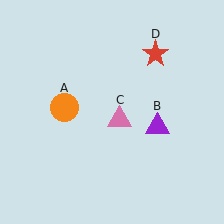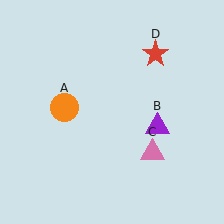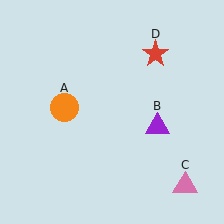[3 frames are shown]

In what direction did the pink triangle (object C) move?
The pink triangle (object C) moved down and to the right.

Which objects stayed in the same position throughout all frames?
Orange circle (object A) and purple triangle (object B) and red star (object D) remained stationary.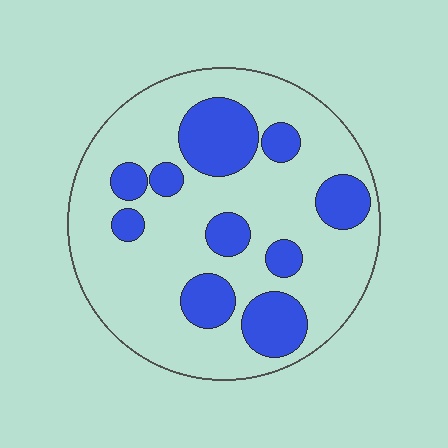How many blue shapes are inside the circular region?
10.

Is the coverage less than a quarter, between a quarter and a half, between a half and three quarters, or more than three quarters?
Between a quarter and a half.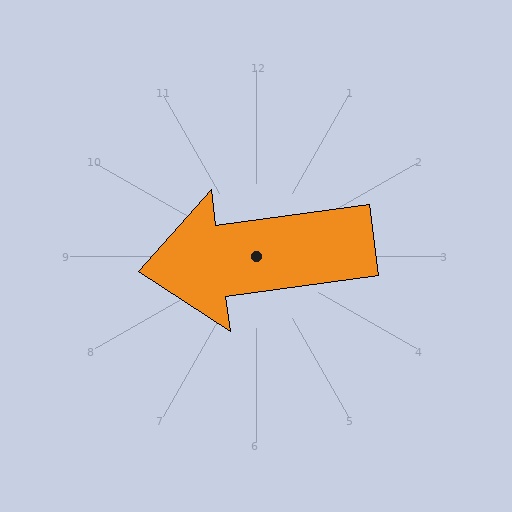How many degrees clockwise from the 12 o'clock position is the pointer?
Approximately 262 degrees.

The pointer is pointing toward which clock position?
Roughly 9 o'clock.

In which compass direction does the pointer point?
West.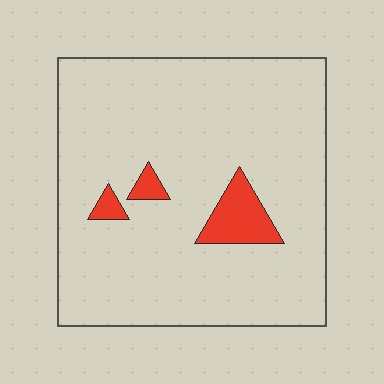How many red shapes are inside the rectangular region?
3.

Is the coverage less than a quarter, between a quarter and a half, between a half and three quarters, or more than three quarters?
Less than a quarter.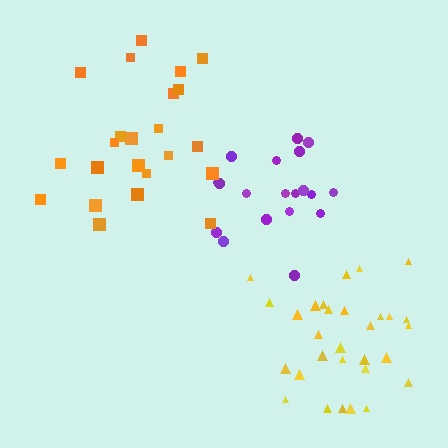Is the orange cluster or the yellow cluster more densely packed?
Yellow.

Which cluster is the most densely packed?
Purple.